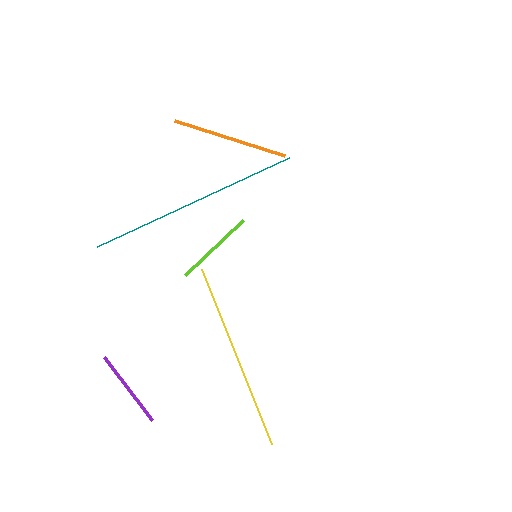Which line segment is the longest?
The teal line is the longest at approximately 211 pixels.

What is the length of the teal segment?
The teal segment is approximately 211 pixels long.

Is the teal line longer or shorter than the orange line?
The teal line is longer than the orange line.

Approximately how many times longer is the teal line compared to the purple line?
The teal line is approximately 2.7 times the length of the purple line.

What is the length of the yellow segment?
The yellow segment is approximately 189 pixels long.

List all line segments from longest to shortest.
From longest to shortest: teal, yellow, orange, lime, purple.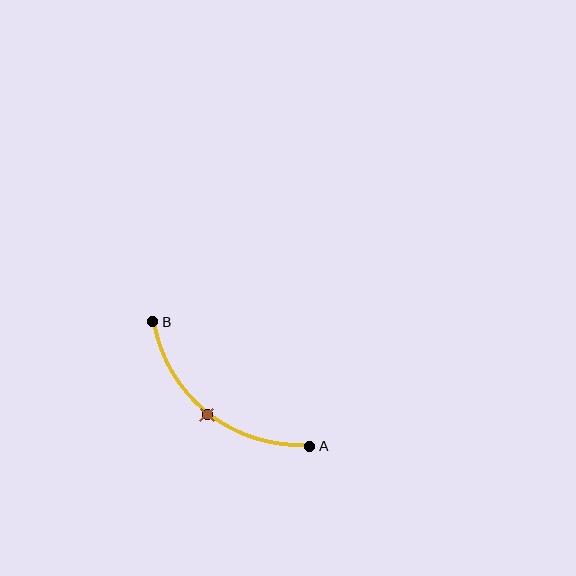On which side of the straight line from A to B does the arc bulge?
The arc bulges below and to the left of the straight line connecting A and B.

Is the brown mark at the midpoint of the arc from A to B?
Yes. The brown mark lies on the arc at equal arc-length from both A and B — it is the arc midpoint.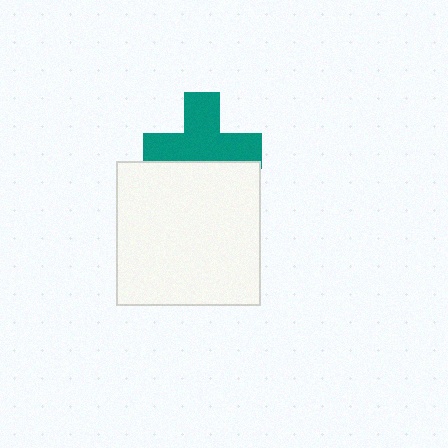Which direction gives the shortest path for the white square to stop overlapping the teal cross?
Moving down gives the shortest separation.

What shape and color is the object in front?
The object in front is a white square.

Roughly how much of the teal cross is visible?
Most of it is visible (roughly 66%).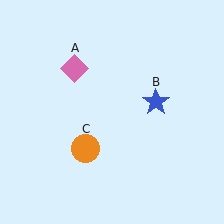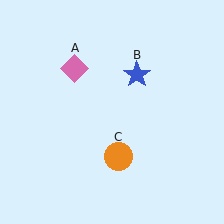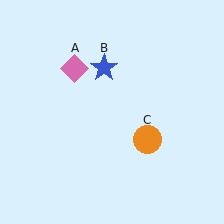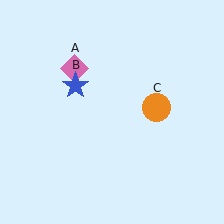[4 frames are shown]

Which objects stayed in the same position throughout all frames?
Pink diamond (object A) remained stationary.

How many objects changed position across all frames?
2 objects changed position: blue star (object B), orange circle (object C).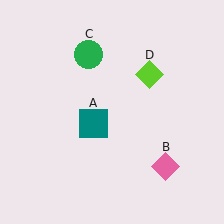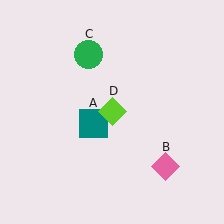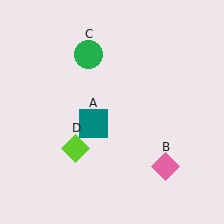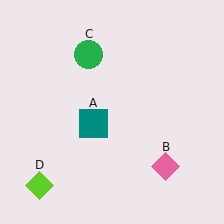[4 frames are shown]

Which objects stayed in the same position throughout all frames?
Teal square (object A) and pink diamond (object B) and green circle (object C) remained stationary.